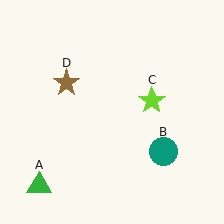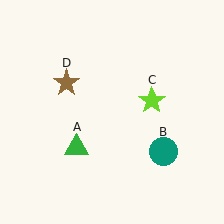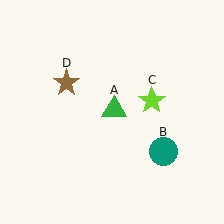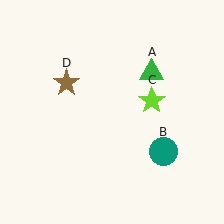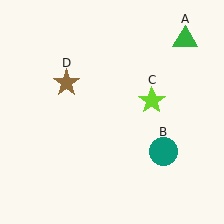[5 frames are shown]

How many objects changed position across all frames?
1 object changed position: green triangle (object A).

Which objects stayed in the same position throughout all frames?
Teal circle (object B) and lime star (object C) and brown star (object D) remained stationary.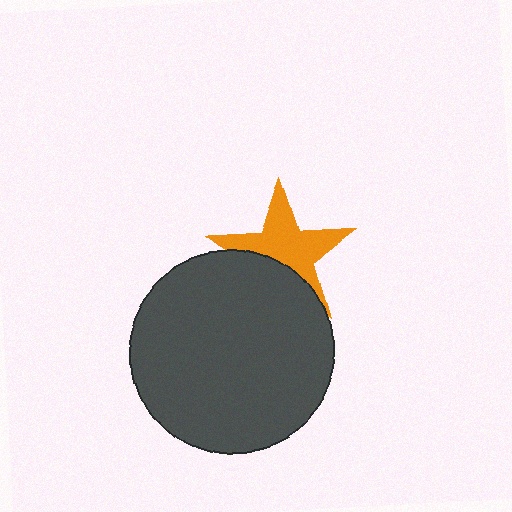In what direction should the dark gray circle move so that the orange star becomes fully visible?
The dark gray circle should move down. That is the shortest direction to clear the overlap and leave the orange star fully visible.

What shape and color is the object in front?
The object in front is a dark gray circle.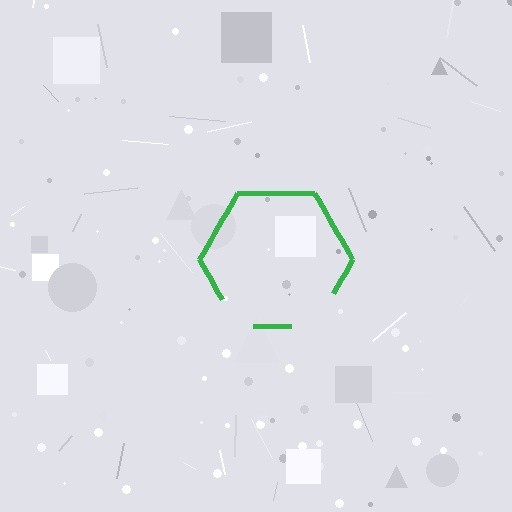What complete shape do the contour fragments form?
The contour fragments form a hexagon.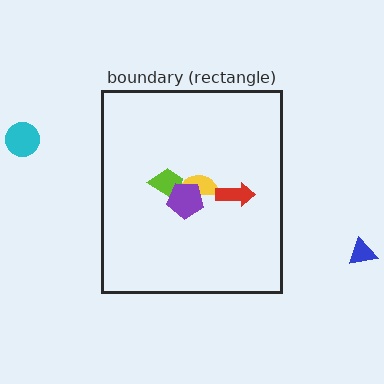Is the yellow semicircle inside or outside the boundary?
Inside.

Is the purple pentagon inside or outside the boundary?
Inside.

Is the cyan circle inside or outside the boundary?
Outside.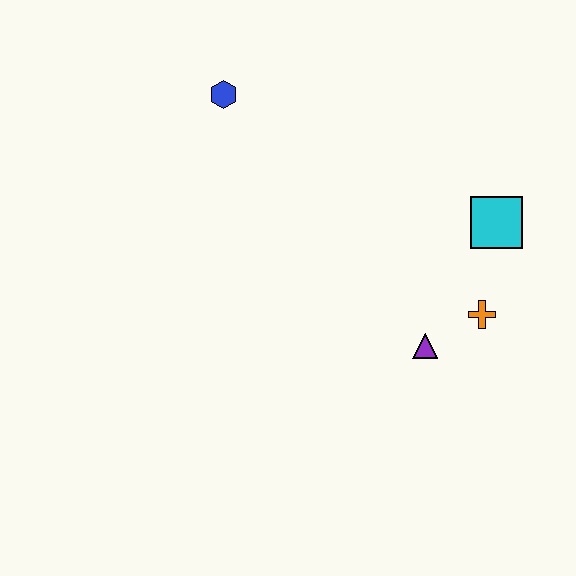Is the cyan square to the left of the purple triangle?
No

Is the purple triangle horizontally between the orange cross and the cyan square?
No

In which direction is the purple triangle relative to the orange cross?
The purple triangle is to the left of the orange cross.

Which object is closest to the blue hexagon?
The cyan square is closest to the blue hexagon.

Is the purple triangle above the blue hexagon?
No